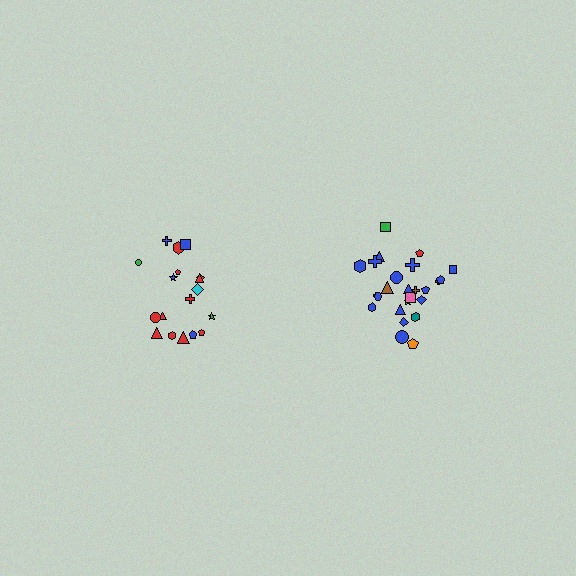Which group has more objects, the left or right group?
The right group.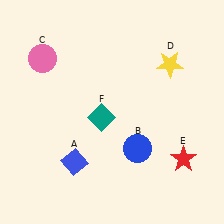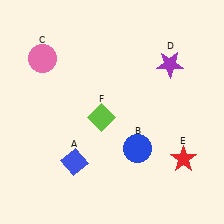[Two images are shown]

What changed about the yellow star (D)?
In Image 1, D is yellow. In Image 2, it changed to purple.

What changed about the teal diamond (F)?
In Image 1, F is teal. In Image 2, it changed to lime.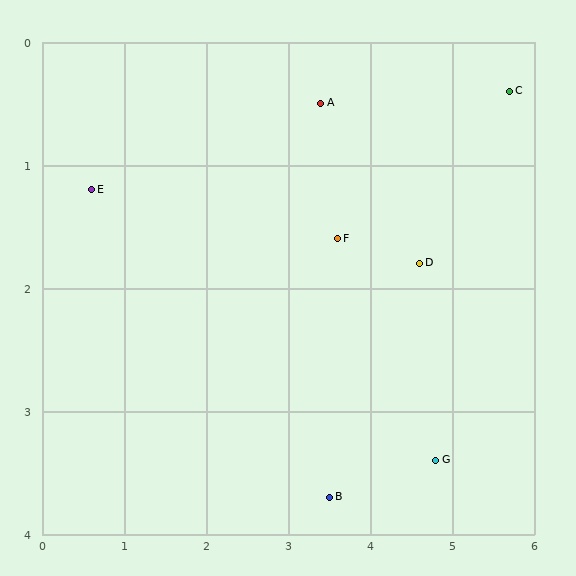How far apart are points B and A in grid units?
Points B and A are about 3.2 grid units apart.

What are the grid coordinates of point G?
Point G is at approximately (4.8, 3.4).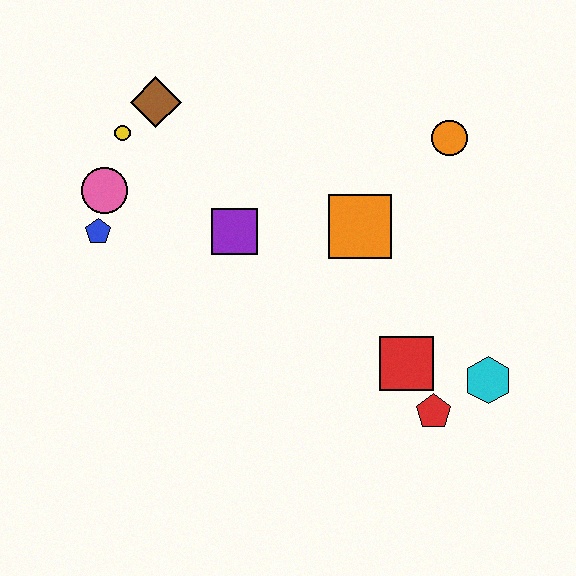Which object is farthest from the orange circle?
The blue pentagon is farthest from the orange circle.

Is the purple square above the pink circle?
No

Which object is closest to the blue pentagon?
The pink circle is closest to the blue pentagon.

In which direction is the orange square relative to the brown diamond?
The orange square is to the right of the brown diamond.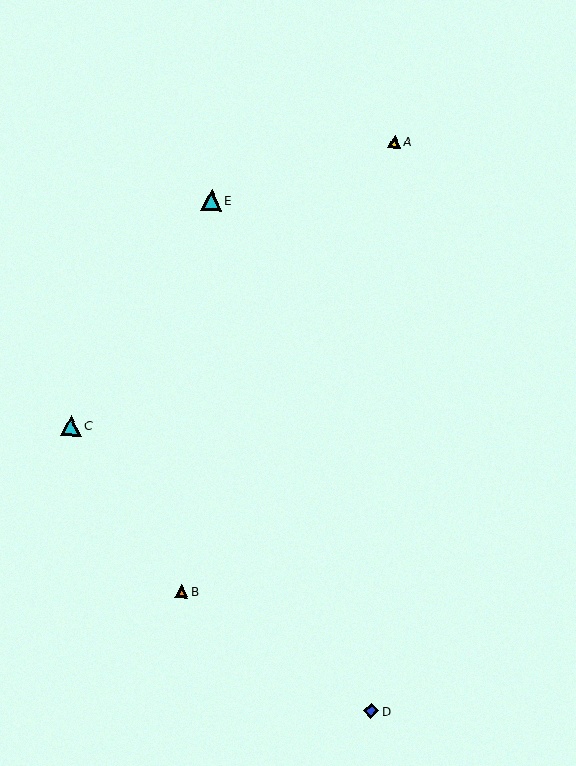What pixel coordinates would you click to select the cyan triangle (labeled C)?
Click at (71, 426) to select the cyan triangle C.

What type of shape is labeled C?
Shape C is a cyan triangle.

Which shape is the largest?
The cyan triangle (labeled E) is the largest.